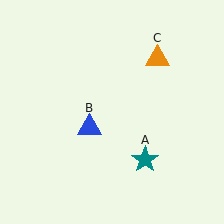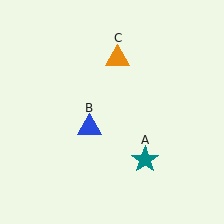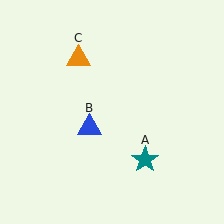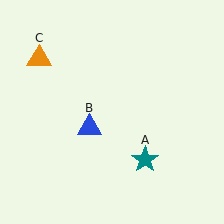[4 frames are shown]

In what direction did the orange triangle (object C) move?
The orange triangle (object C) moved left.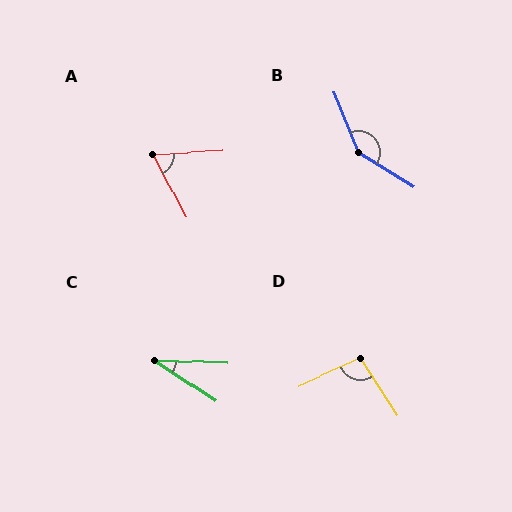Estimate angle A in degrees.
Approximately 65 degrees.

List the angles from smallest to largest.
C (31°), A (65°), D (98°), B (144°).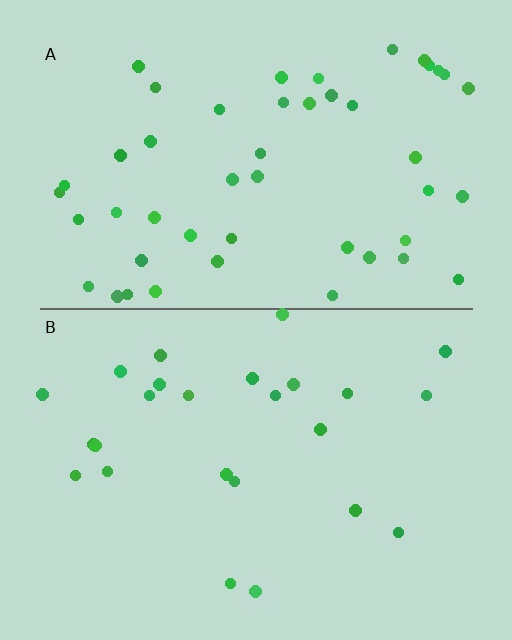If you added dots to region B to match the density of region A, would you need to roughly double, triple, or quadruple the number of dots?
Approximately double.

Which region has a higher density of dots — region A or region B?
A (the top).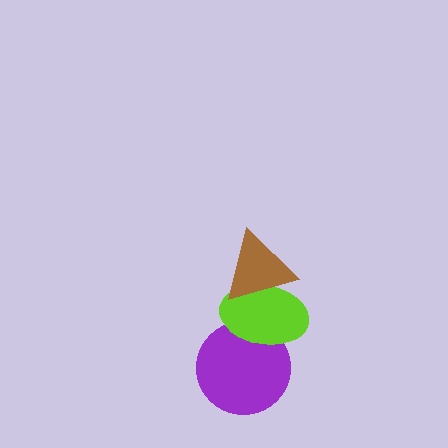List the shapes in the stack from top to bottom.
From top to bottom: the brown triangle, the lime ellipse, the purple circle.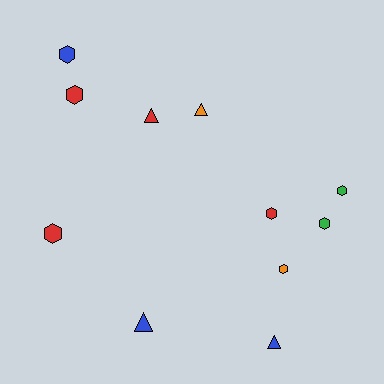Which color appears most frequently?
Red, with 4 objects.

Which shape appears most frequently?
Hexagon, with 7 objects.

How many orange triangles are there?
There is 1 orange triangle.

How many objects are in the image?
There are 11 objects.